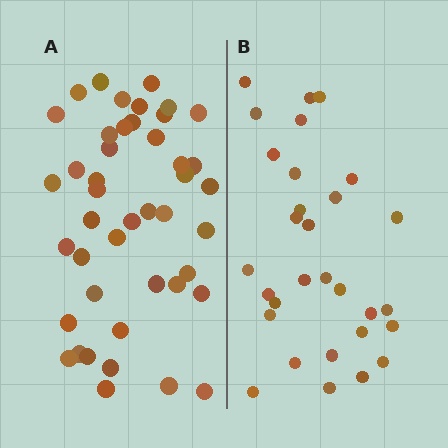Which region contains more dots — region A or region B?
Region A (the left region) has more dots.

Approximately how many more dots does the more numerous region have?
Region A has approximately 15 more dots than region B.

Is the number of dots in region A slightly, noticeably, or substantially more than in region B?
Region A has substantially more. The ratio is roughly 1.5 to 1.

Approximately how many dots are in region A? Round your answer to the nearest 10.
About 40 dots. (The exact count is 44, which rounds to 40.)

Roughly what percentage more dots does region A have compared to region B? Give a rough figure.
About 45% more.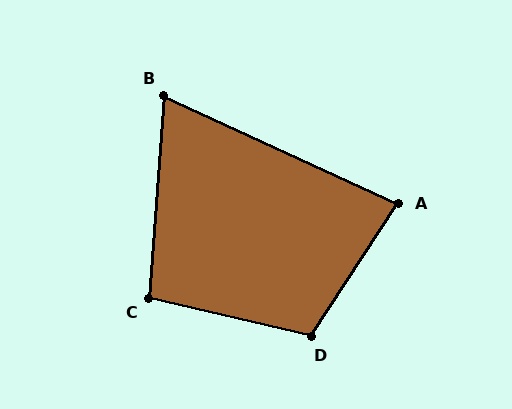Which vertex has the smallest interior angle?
B, at approximately 70 degrees.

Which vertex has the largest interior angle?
D, at approximately 110 degrees.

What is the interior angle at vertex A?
Approximately 81 degrees (acute).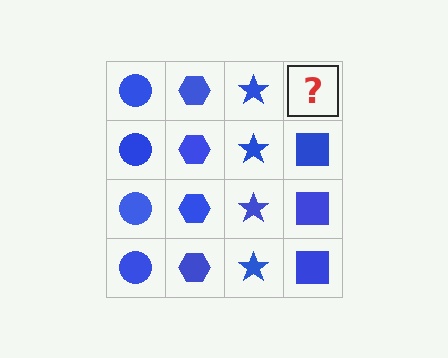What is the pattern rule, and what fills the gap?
The rule is that each column has a consistent shape. The gap should be filled with a blue square.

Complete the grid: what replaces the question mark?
The question mark should be replaced with a blue square.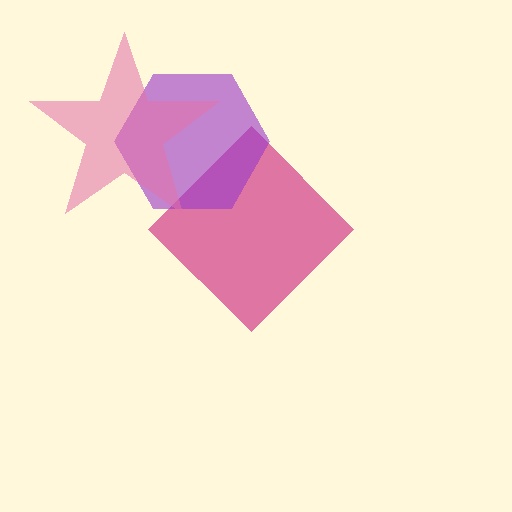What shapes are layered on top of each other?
The layered shapes are: a magenta diamond, a purple hexagon, a pink star.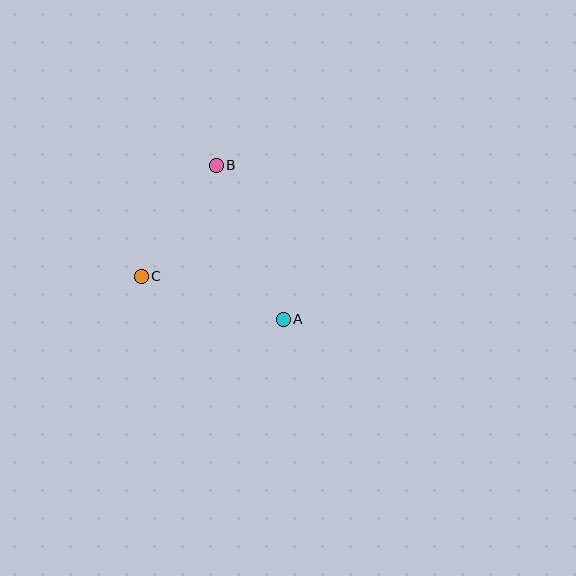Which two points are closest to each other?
Points B and C are closest to each other.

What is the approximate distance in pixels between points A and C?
The distance between A and C is approximately 148 pixels.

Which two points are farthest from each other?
Points A and B are farthest from each other.